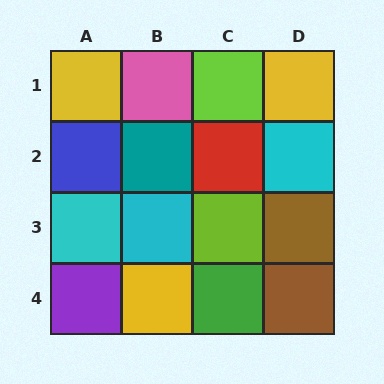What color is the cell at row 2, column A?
Blue.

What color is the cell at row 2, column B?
Teal.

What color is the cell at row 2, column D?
Cyan.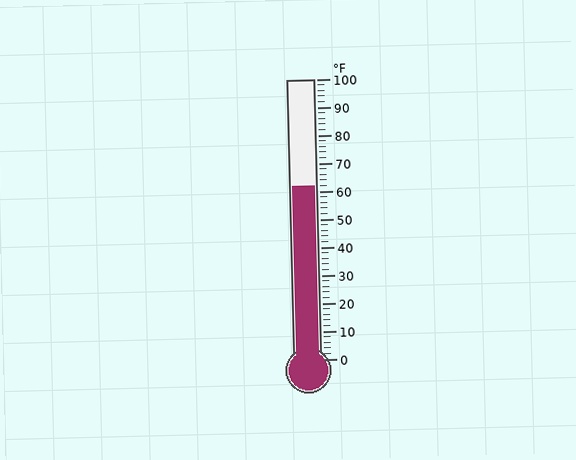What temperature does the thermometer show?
The thermometer shows approximately 62°F.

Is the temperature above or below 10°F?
The temperature is above 10°F.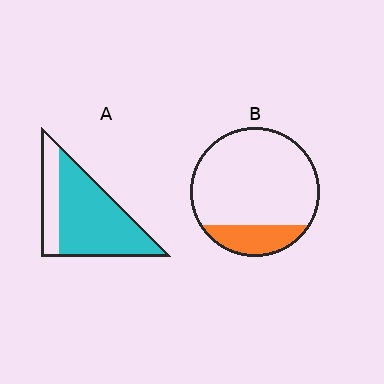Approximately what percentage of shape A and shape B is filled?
A is approximately 75% and B is approximately 20%.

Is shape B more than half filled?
No.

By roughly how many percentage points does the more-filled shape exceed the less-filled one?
By roughly 55 percentage points (A over B).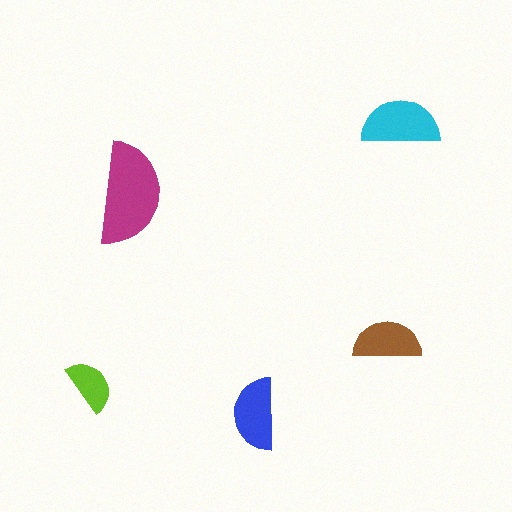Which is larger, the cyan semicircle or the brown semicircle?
The cyan one.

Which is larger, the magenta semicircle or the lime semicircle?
The magenta one.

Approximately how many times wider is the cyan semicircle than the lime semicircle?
About 1.5 times wider.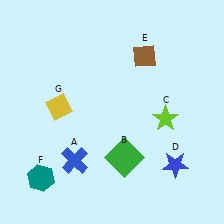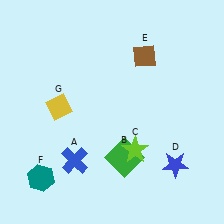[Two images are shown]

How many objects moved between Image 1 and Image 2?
1 object moved between the two images.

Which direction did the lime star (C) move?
The lime star (C) moved down.